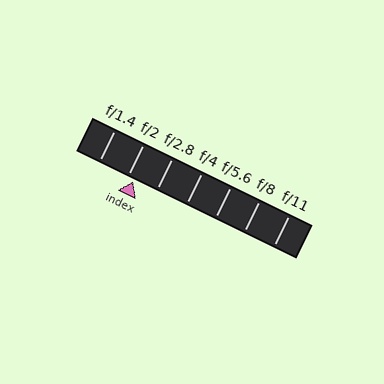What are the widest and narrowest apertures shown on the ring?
The widest aperture shown is f/1.4 and the narrowest is f/11.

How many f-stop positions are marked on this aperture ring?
There are 7 f-stop positions marked.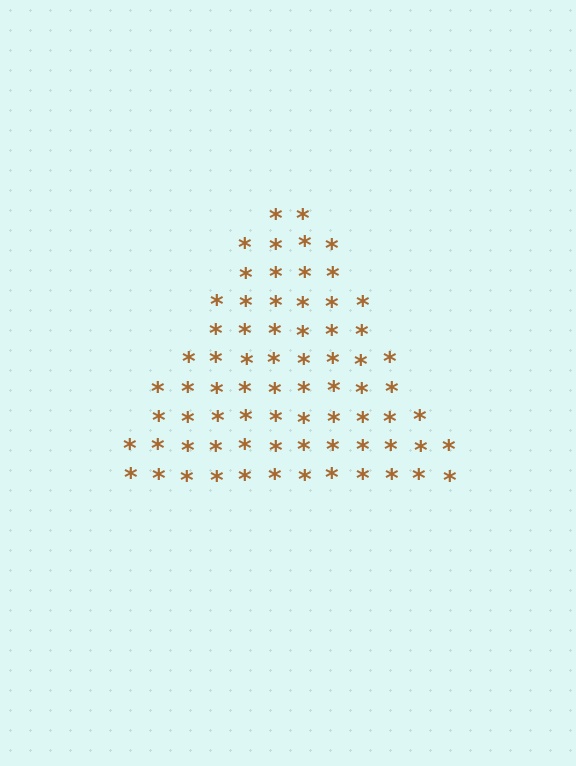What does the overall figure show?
The overall figure shows a triangle.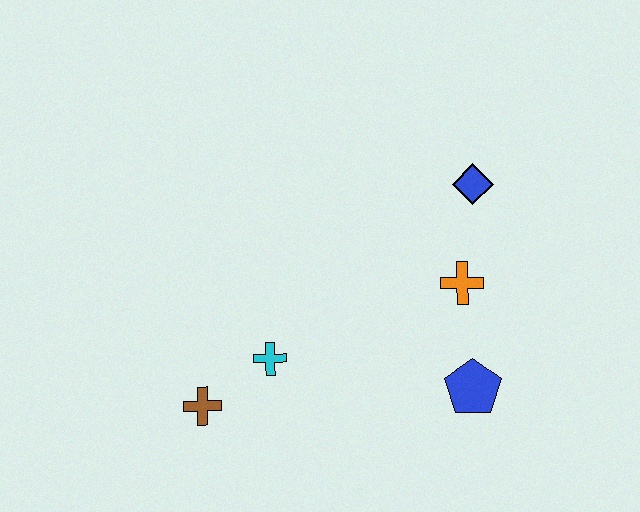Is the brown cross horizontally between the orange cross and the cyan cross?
No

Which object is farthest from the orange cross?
The brown cross is farthest from the orange cross.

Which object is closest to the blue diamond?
The orange cross is closest to the blue diamond.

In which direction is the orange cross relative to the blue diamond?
The orange cross is below the blue diamond.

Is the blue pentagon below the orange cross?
Yes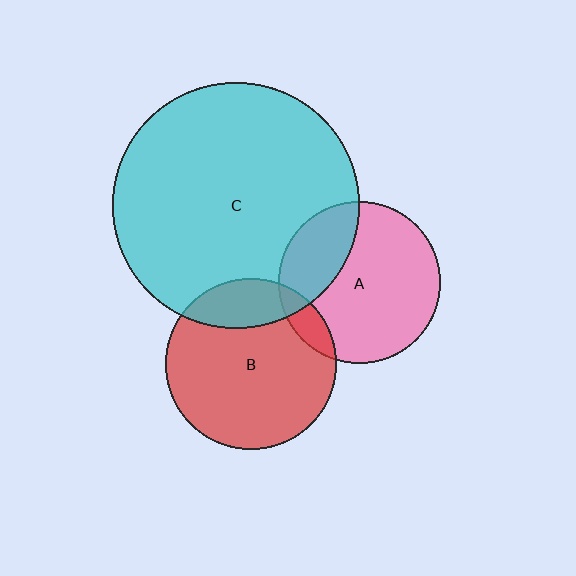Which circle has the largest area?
Circle C (cyan).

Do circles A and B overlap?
Yes.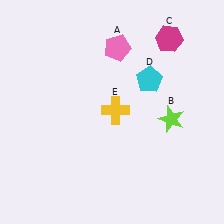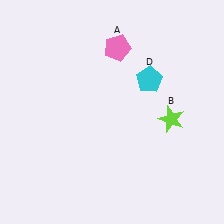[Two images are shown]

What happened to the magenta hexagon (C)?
The magenta hexagon (C) was removed in Image 2. It was in the top-right area of Image 1.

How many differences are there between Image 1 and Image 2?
There are 2 differences between the two images.